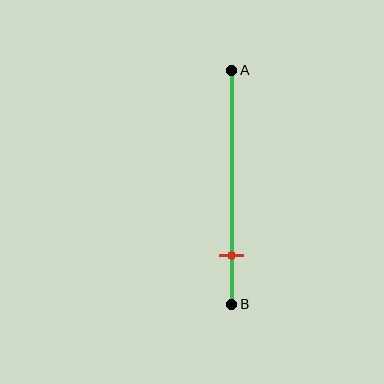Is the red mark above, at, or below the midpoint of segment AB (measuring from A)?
The red mark is below the midpoint of segment AB.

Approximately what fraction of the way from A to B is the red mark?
The red mark is approximately 80% of the way from A to B.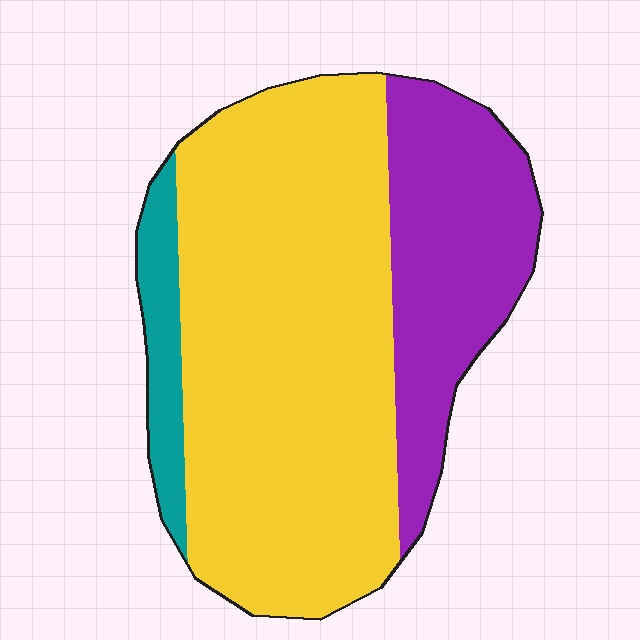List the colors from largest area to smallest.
From largest to smallest: yellow, purple, teal.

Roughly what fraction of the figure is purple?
Purple takes up between a sixth and a third of the figure.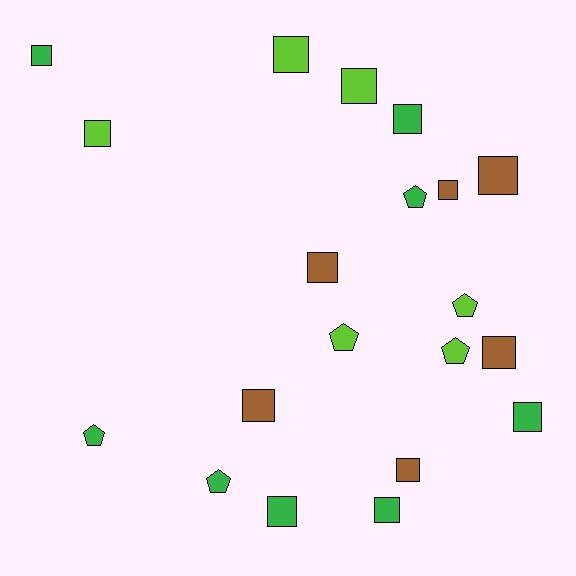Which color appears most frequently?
Green, with 8 objects.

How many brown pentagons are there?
There are no brown pentagons.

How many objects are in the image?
There are 20 objects.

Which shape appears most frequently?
Square, with 14 objects.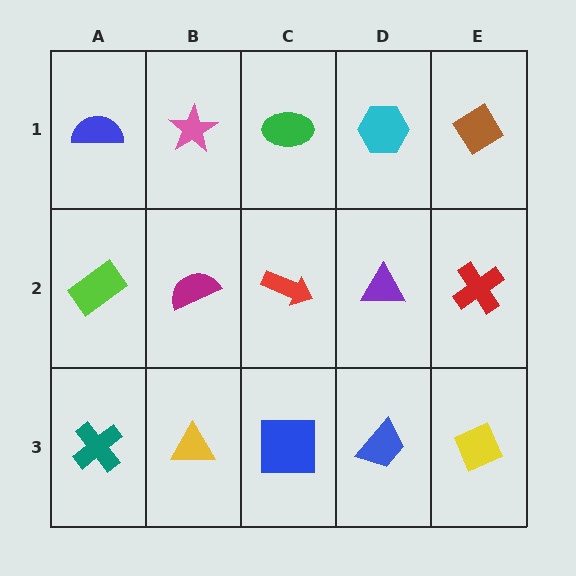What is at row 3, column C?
A blue square.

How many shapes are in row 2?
5 shapes.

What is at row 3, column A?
A teal cross.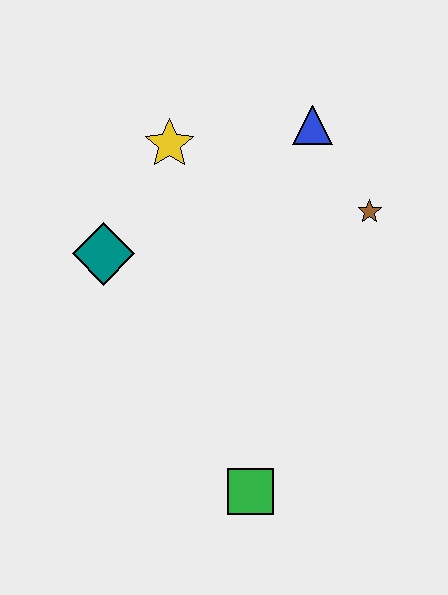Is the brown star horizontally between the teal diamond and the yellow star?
No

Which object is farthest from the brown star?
The green square is farthest from the brown star.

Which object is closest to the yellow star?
The teal diamond is closest to the yellow star.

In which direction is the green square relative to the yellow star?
The green square is below the yellow star.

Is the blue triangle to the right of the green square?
Yes